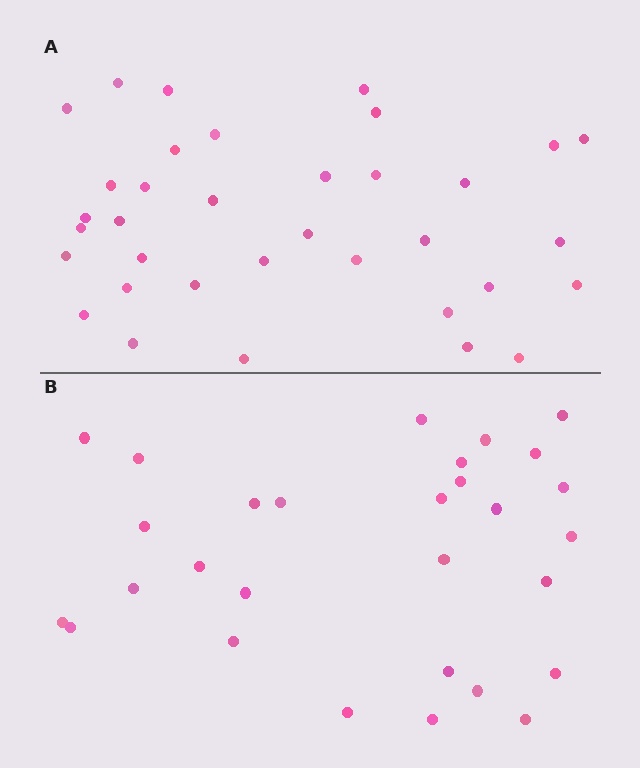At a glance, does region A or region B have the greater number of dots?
Region A (the top region) has more dots.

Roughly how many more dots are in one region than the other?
Region A has about 6 more dots than region B.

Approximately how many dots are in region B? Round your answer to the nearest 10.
About 30 dots. (The exact count is 29, which rounds to 30.)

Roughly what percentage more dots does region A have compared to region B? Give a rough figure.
About 20% more.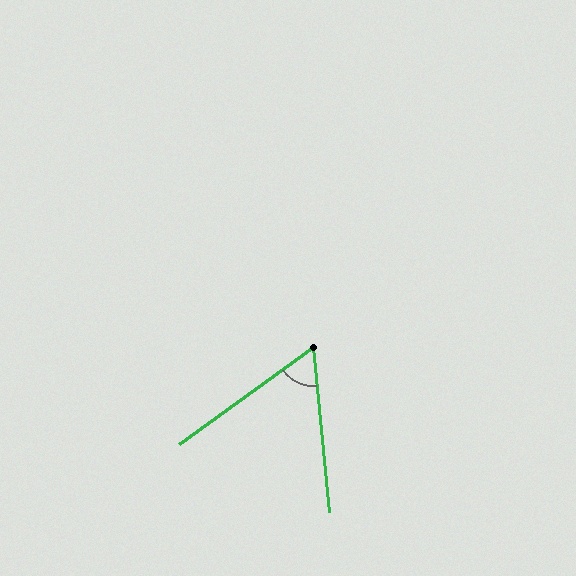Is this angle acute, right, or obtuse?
It is acute.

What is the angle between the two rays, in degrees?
Approximately 60 degrees.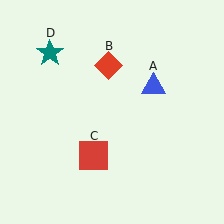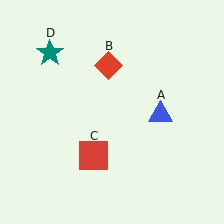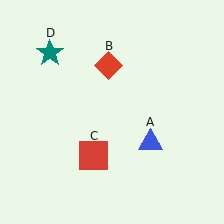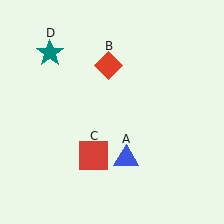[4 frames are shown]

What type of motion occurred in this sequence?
The blue triangle (object A) rotated clockwise around the center of the scene.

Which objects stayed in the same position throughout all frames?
Red diamond (object B) and red square (object C) and teal star (object D) remained stationary.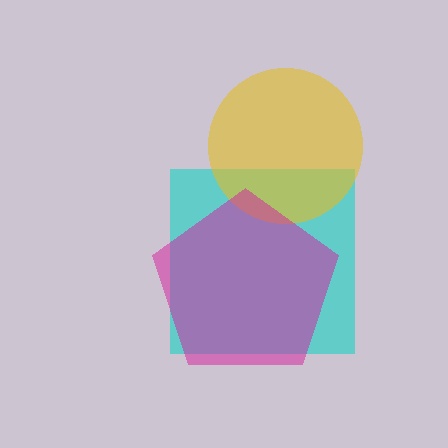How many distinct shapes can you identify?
There are 3 distinct shapes: a cyan square, a yellow circle, a magenta pentagon.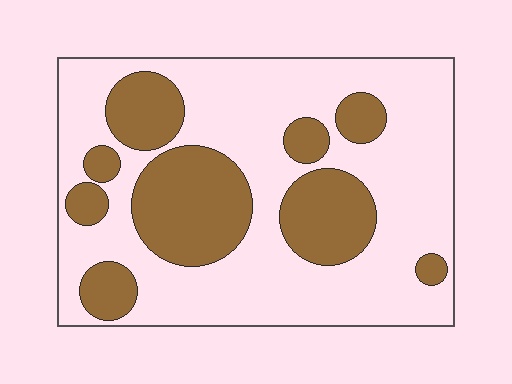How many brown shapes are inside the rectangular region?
9.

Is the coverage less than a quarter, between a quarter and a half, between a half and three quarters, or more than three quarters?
Between a quarter and a half.